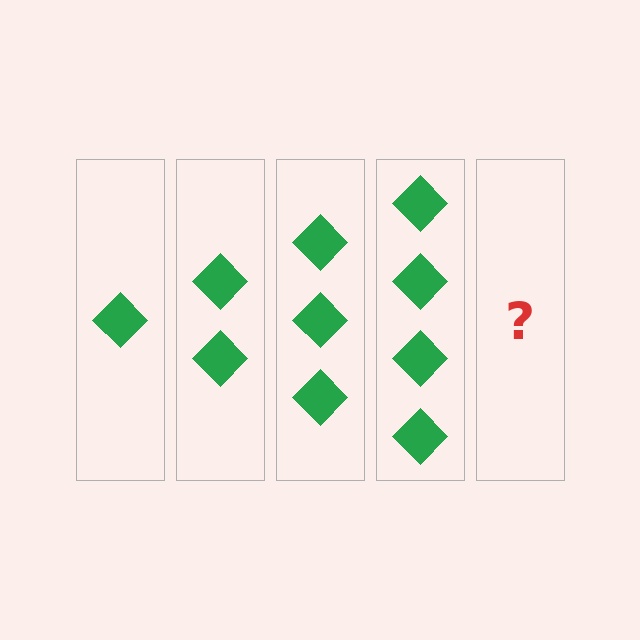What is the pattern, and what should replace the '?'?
The pattern is that each step adds one more diamond. The '?' should be 5 diamonds.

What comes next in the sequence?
The next element should be 5 diamonds.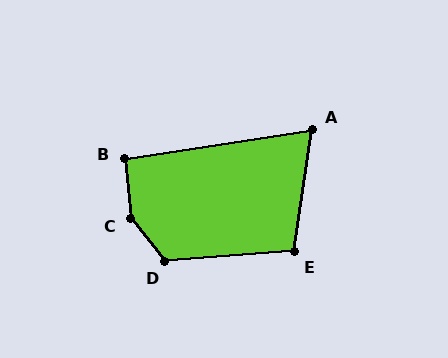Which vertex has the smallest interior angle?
A, at approximately 73 degrees.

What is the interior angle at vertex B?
Approximately 93 degrees (approximately right).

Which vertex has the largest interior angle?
C, at approximately 147 degrees.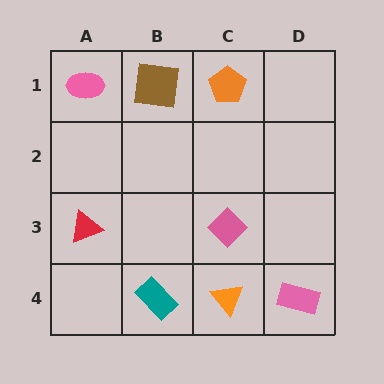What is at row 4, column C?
An orange triangle.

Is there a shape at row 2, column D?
No, that cell is empty.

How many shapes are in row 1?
3 shapes.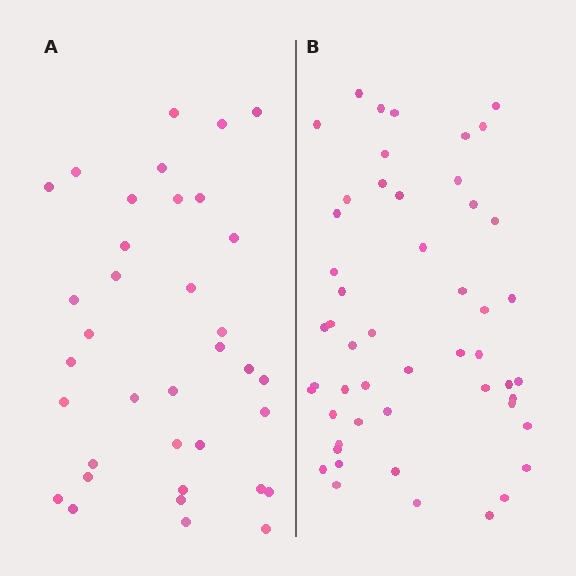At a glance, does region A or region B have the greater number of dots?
Region B (the right region) has more dots.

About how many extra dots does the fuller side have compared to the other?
Region B has approximately 15 more dots than region A.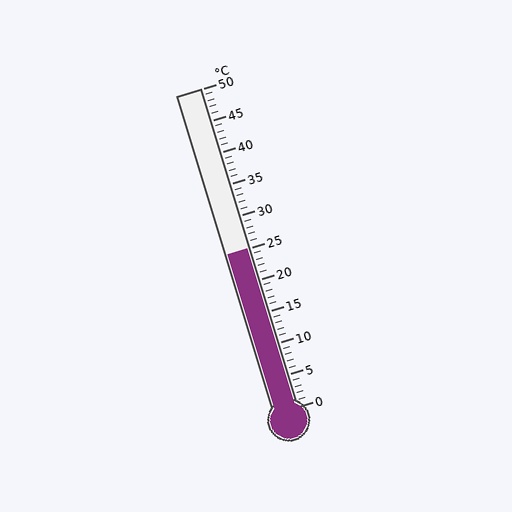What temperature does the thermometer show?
The thermometer shows approximately 25°C.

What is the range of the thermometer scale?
The thermometer scale ranges from 0°C to 50°C.